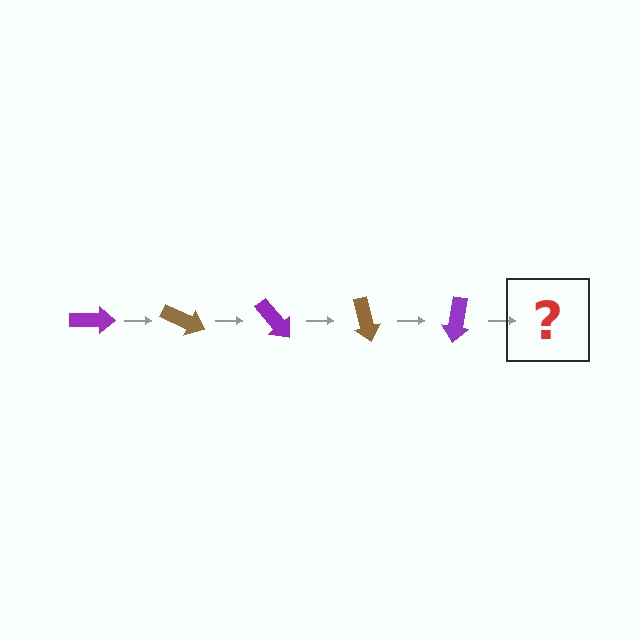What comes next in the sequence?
The next element should be a brown arrow, rotated 125 degrees from the start.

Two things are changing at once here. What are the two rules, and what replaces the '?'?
The two rules are that it rotates 25 degrees each step and the color cycles through purple and brown. The '?' should be a brown arrow, rotated 125 degrees from the start.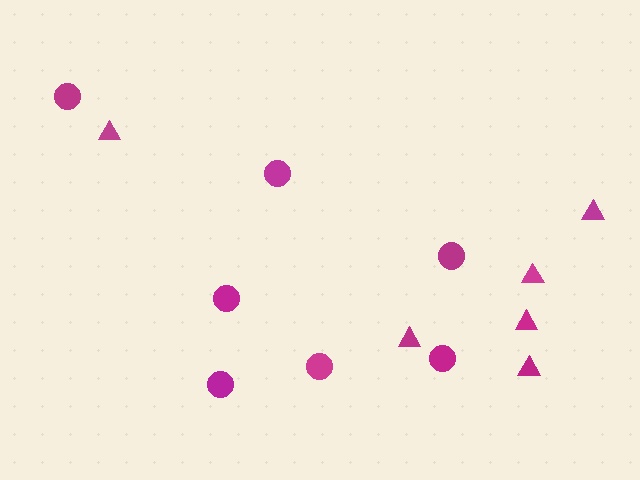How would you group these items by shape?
There are 2 groups: one group of triangles (6) and one group of circles (7).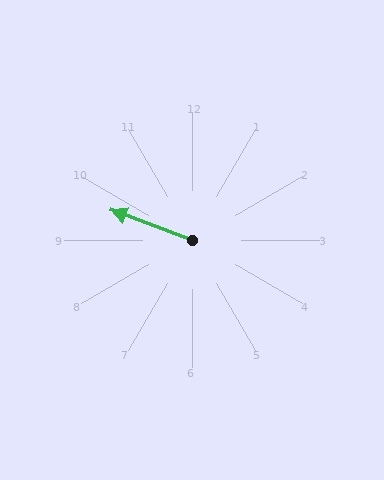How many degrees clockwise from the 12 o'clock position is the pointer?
Approximately 290 degrees.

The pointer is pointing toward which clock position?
Roughly 10 o'clock.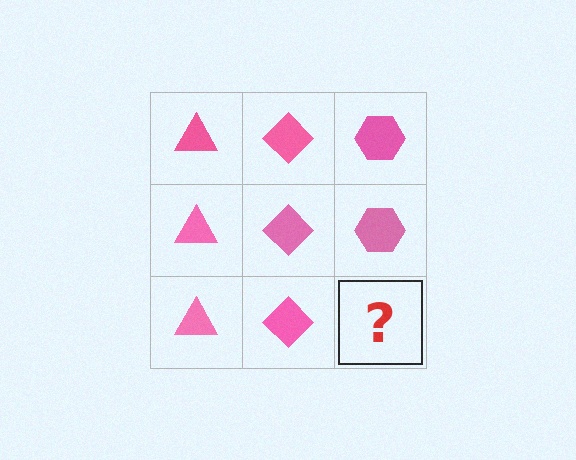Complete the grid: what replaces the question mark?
The question mark should be replaced with a pink hexagon.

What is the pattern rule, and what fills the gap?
The rule is that each column has a consistent shape. The gap should be filled with a pink hexagon.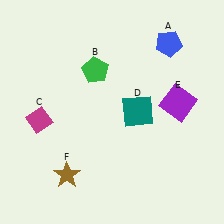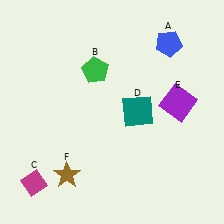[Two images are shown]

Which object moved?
The magenta diamond (C) moved down.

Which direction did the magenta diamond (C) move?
The magenta diamond (C) moved down.